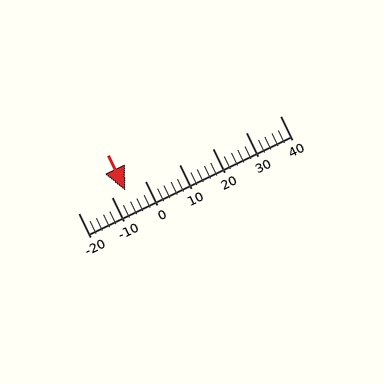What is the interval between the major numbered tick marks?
The major tick marks are spaced 10 units apart.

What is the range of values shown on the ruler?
The ruler shows values from -20 to 40.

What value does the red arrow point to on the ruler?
The red arrow points to approximately -6.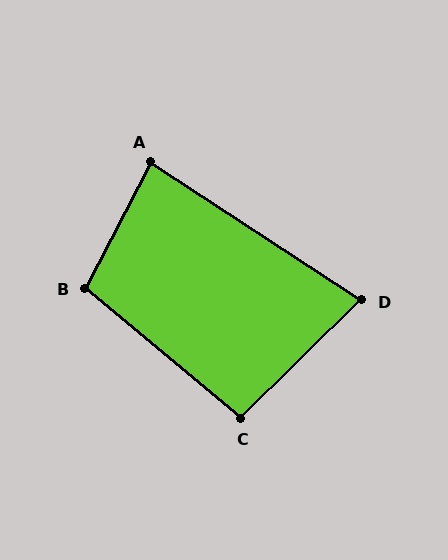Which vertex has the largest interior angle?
B, at approximately 103 degrees.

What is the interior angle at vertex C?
Approximately 96 degrees (obtuse).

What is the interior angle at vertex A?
Approximately 84 degrees (acute).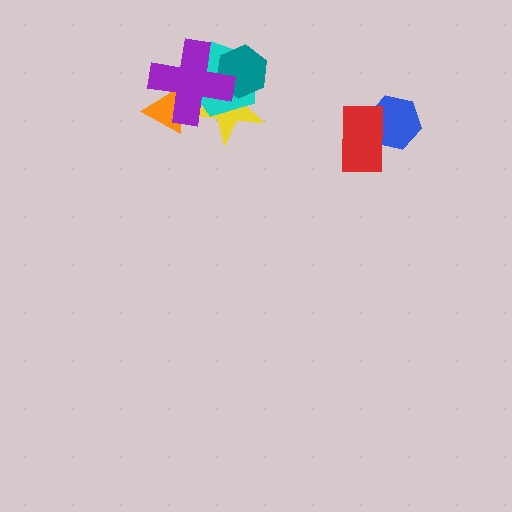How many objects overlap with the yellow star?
3 objects overlap with the yellow star.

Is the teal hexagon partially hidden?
Yes, it is partially covered by another shape.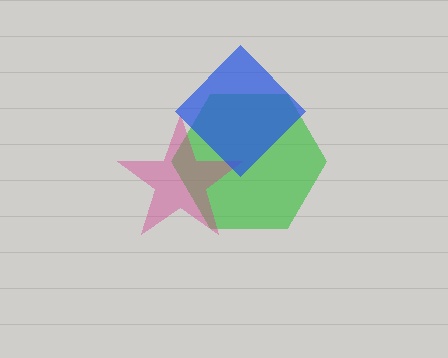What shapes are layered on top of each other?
The layered shapes are: a green hexagon, a magenta star, a blue diamond.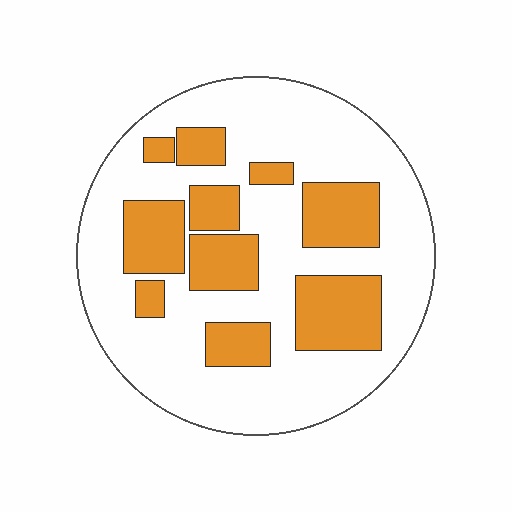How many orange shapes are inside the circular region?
10.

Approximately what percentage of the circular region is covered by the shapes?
Approximately 30%.